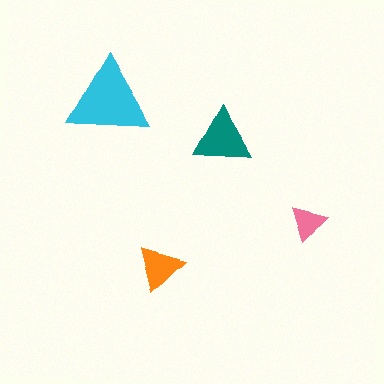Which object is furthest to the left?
The cyan triangle is leftmost.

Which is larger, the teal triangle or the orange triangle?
The teal one.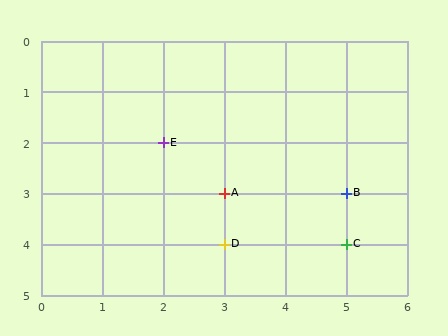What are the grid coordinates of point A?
Point A is at grid coordinates (3, 3).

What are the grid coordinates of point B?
Point B is at grid coordinates (5, 3).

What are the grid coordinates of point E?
Point E is at grid coordinates (2, 2).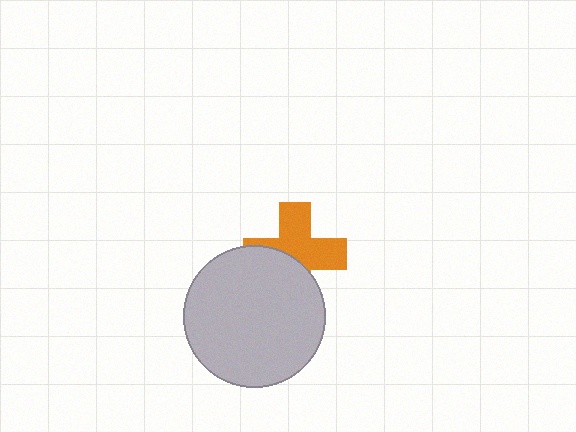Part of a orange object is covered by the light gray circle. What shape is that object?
It is a cross.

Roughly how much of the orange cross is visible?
About half of it is visible (roughly 59%).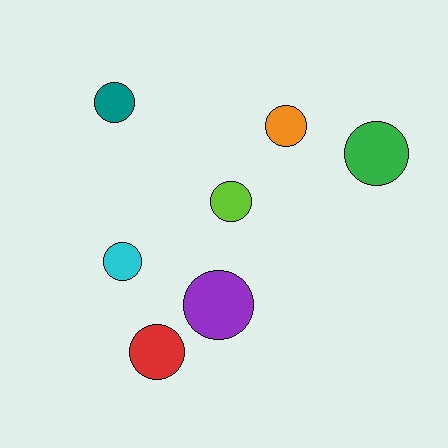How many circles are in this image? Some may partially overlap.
There are 7 circles.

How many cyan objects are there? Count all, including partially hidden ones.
There is 1 cyan object.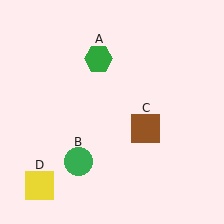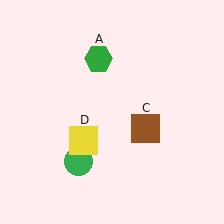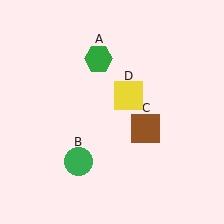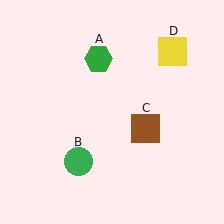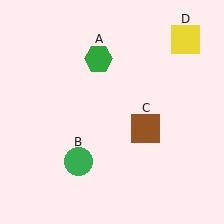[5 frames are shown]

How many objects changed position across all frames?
1 object changed position: yellow square (object D).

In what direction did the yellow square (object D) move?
The yellow square (object D) moved up and to the right.